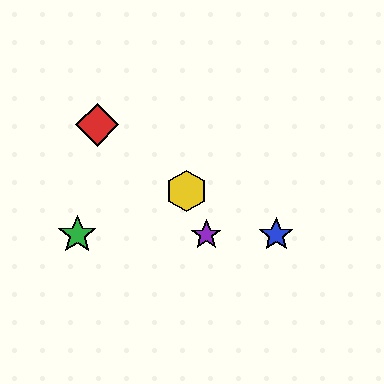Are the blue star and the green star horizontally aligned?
Yes, both are at y≈235.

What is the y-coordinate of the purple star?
The purple star is at y≈235.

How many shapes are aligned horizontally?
3 shapes (the blue star, the green star, the purple star) are aligned horizontally.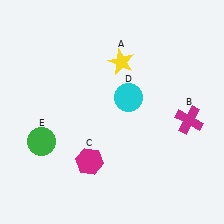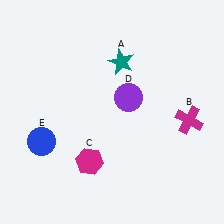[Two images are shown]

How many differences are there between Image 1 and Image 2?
There are 3 differences between the two images.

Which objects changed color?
A changed from yellow to teal. D changed from cyan to purple. E changed from green to blue.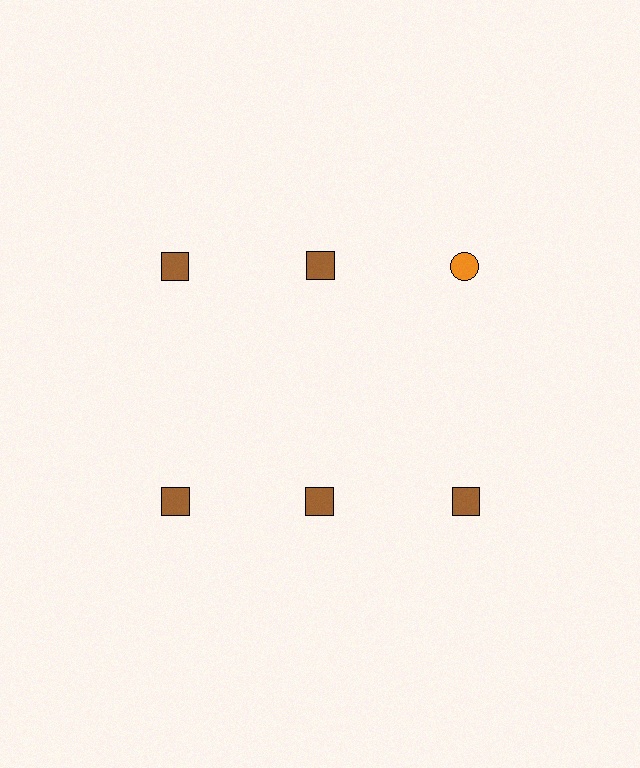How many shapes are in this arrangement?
There are 6 shapes arranged in a grid pattern.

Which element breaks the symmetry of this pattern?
The orange circle in the top row, center column breaks the symmetry. All other shapes are brown squares.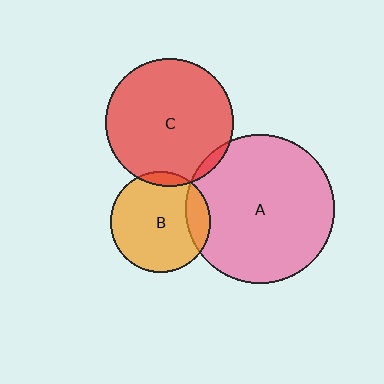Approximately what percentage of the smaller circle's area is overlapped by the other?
Approximately 5%.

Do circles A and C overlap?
Yes.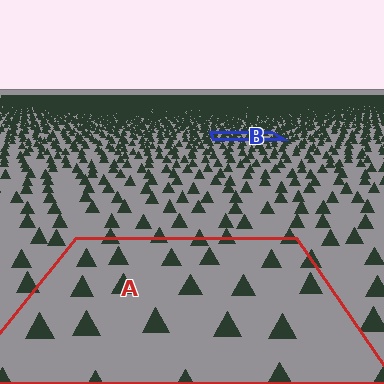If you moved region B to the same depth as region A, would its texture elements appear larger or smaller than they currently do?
They would appear larger. At a closer depth, the same texture elements are projected at a bigger on-screen size.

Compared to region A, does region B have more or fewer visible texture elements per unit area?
Region B has more texture elements per unit area — they are packed more densely because it is farther away.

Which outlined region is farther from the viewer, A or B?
Region B is farther from the viewer — the texture elements inside it appear smaller and more densely packed.